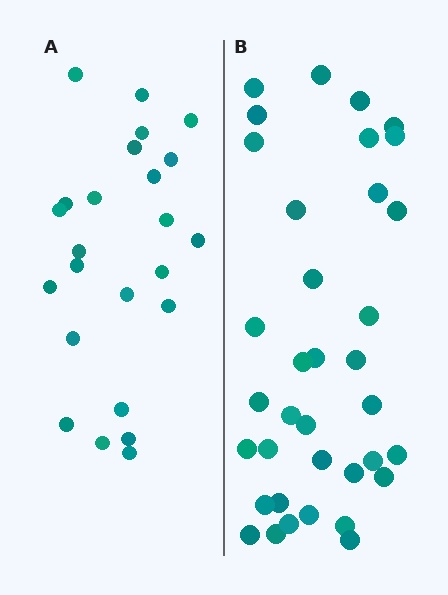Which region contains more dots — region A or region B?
Region B (the right region) has more dots.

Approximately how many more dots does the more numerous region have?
Region B has roughly 12 or so more dots than region A.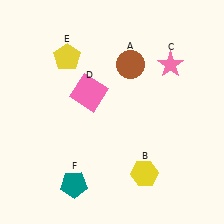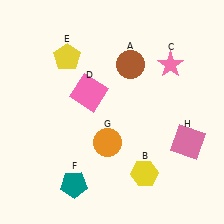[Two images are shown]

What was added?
An orange circle (G), a pink square (H) were added in Image 2.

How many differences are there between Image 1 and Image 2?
There are 2 differences between the two images.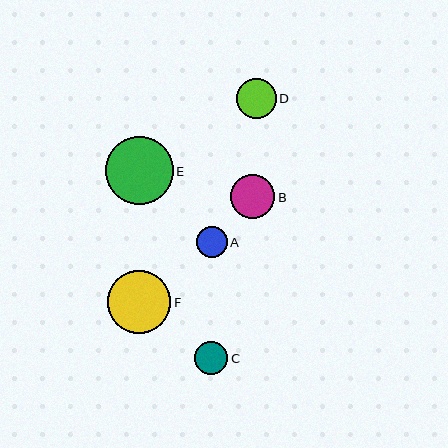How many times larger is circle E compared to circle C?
Circle E is approximately 2.0 times the size of circle C.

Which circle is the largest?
Circle E is the largest with a size of approximately 68 pixels.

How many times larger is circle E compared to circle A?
Circle E is approximately 2.2 times the size of circle A.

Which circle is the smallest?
Circle A is the smallest with a size of approximately 30 pixels.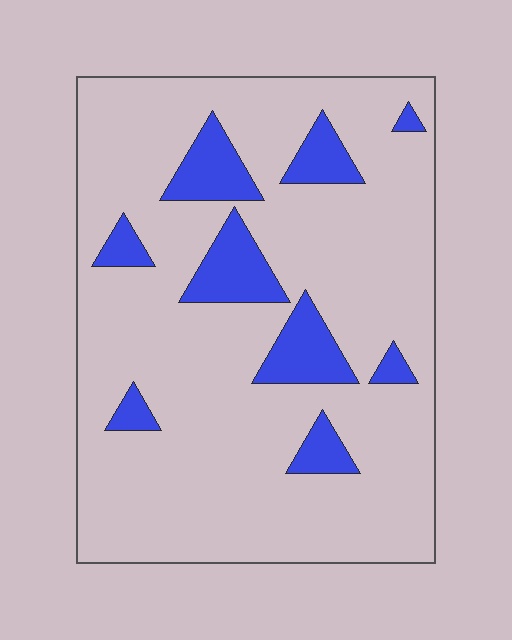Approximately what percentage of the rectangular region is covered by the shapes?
Approximately 15%.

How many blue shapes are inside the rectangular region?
9.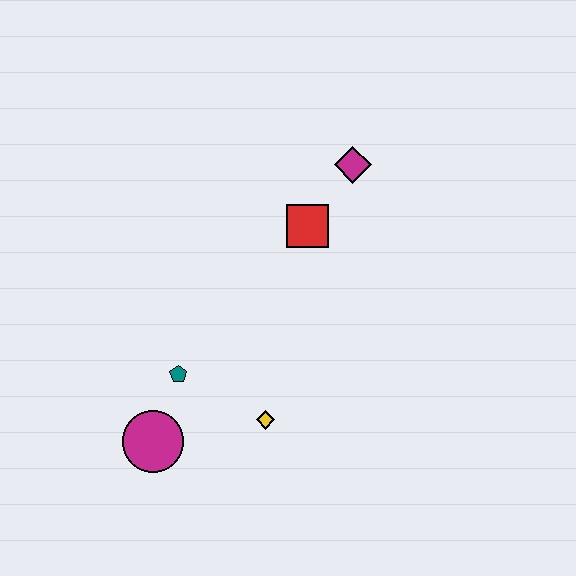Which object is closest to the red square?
The magenta diamond is closest to the red square.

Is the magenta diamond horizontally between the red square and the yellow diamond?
No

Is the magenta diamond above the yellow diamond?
Yes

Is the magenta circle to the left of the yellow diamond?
Yes